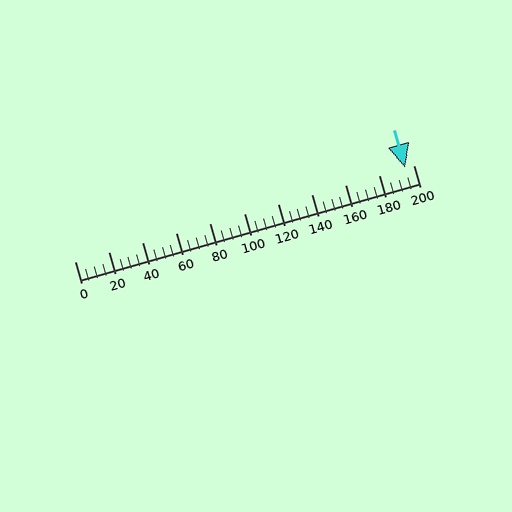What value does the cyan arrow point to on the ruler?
The cyan arrow points to approximately 195.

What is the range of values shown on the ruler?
The ruler shows values from 0 to 200.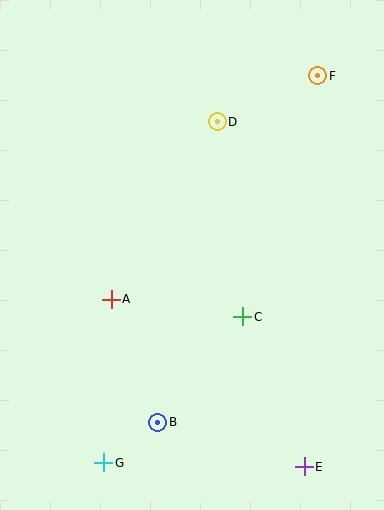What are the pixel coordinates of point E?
Point E is at (304, 467).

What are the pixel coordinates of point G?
Point G is at (104, 463).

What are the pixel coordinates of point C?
Point C is at (243, 317).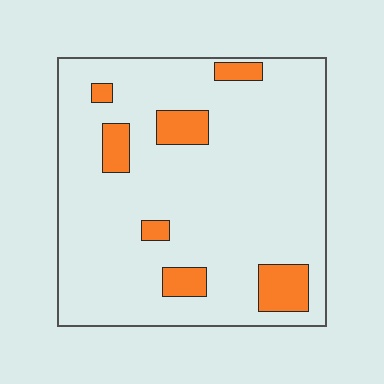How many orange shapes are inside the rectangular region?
7.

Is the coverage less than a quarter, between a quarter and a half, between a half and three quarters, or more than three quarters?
Less than a quarter.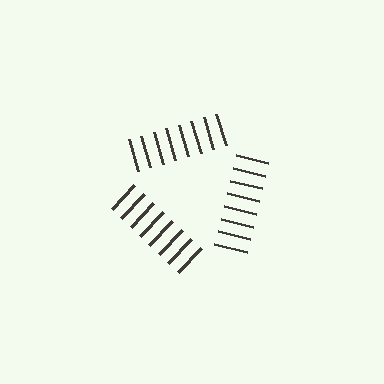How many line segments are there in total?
24 — 8 along each of the 3 edges.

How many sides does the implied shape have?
3 sides — the line-ends trace a triangle.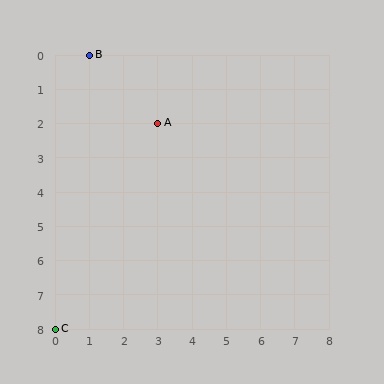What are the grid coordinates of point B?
Point B is at grid coordinates (1, 0).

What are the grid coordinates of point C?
Point C is at grid coordinates (0, 8).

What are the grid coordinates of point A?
Point A is at grid coordinates (3, 2).